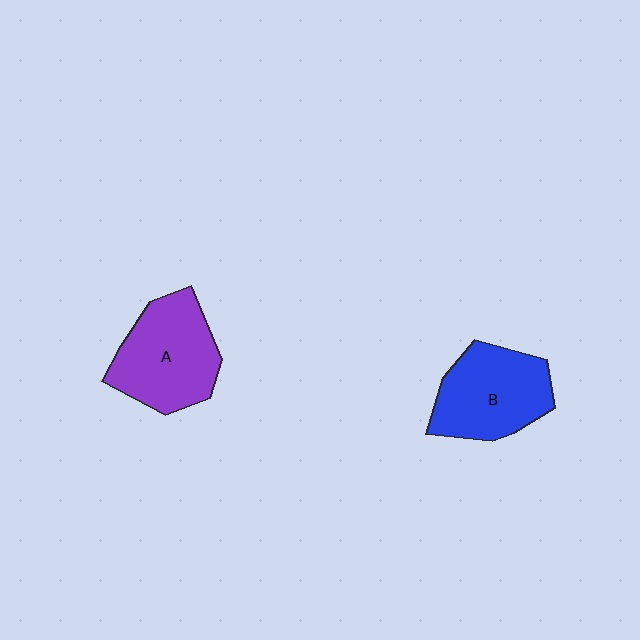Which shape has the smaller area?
Shape B (blue).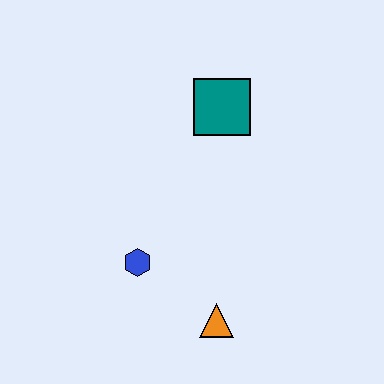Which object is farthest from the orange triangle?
The teal square is farthest from the orange triangle.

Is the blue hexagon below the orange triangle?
No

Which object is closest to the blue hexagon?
The orange triangle is closest to the blue hexagon.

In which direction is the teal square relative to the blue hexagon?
The teal square is above the blue hexagon.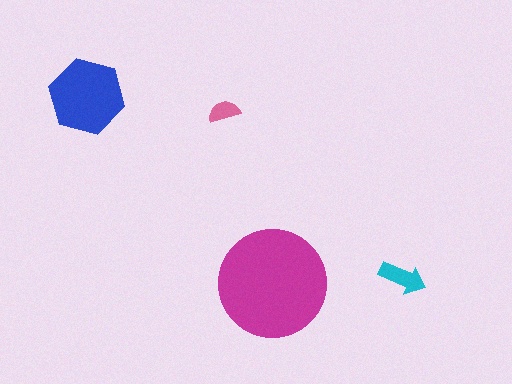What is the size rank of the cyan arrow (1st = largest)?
3rd.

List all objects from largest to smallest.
The magenta circle, the blue hexagon, the cyan arrow, the pink semicircle.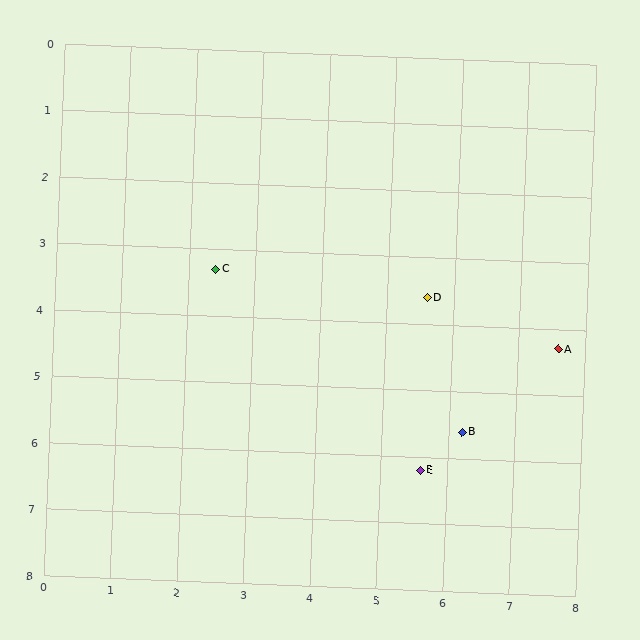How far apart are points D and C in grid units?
Points D and C are about 3.2 grid units apart.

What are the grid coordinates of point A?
Point A is at approximately (7.6, 4.3).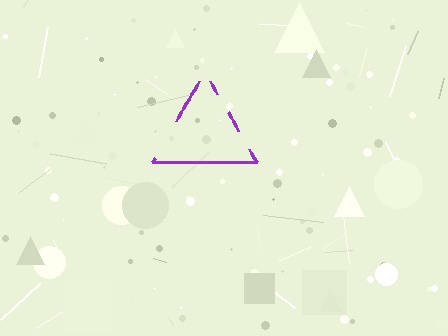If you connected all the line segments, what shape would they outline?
They would outline a triangle.